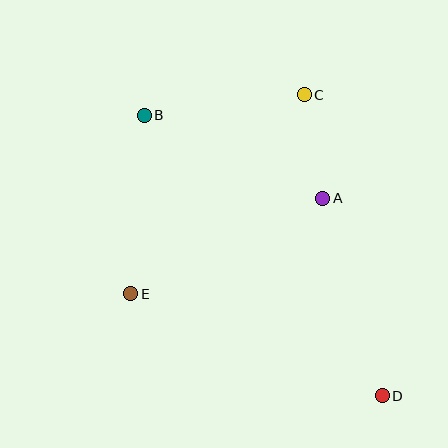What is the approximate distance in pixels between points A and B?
The distance between A and B is approximately 197 pixels.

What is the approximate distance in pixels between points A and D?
The distance between A and D is approximately 206 pixels.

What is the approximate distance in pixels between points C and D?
The distance between C and D is approximately 311 pixels.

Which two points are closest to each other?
Points A and C are closest to each other.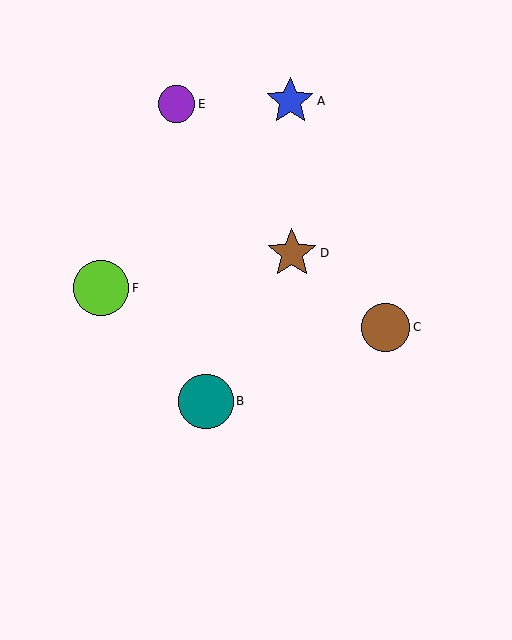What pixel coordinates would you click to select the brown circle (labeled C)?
Click at (386, 327) to select the brown circle C.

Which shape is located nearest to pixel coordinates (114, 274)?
The lime circle (labeled F) at (101, 288) is nearest to that location.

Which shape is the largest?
The lime circle (labeled F) is the largest.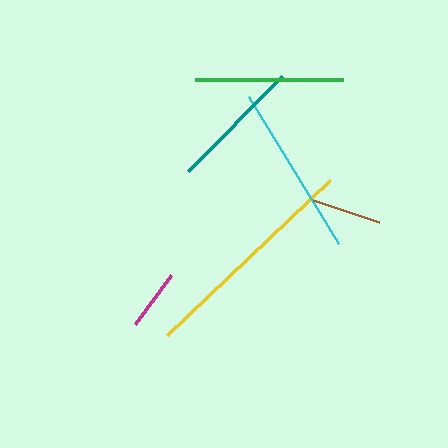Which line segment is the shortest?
The magenta line is the shortest at approximately 61 pixels.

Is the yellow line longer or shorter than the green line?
The yellow line is longer than the green line.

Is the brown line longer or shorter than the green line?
The green line is longer than the brown line.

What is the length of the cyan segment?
The cyan segment is approximately 173 pixels long.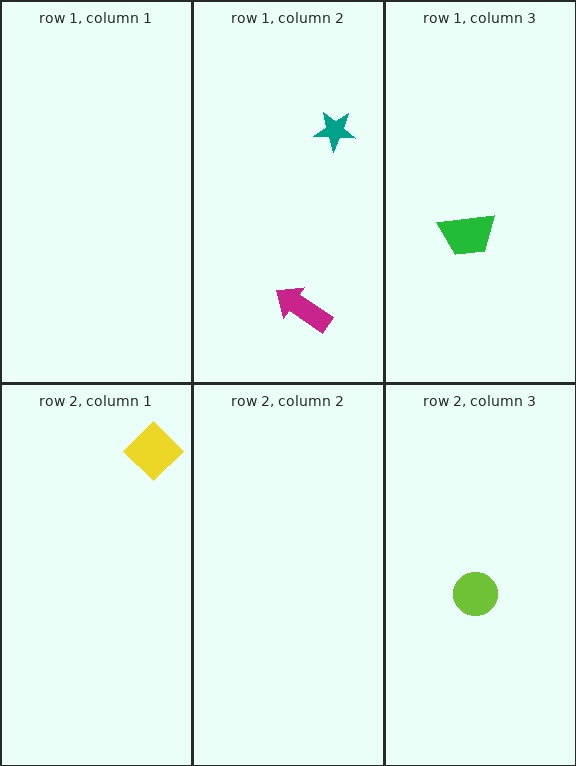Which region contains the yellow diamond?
The row 2, column 1 region.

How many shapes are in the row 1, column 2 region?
2.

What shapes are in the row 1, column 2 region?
The teal star, the magenta arrow.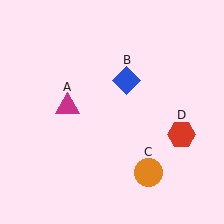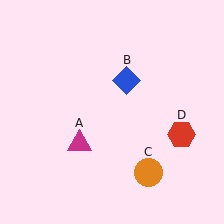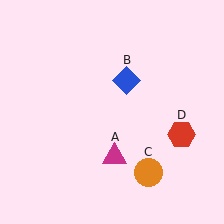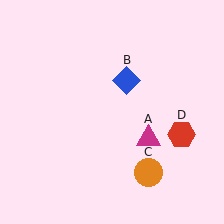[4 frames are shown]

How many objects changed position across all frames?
1 object changed position: magenta triangle (object A).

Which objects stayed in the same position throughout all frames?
Blue diamond (object B) and orange circle (object C) and red hexagon (object D) remained stationary.